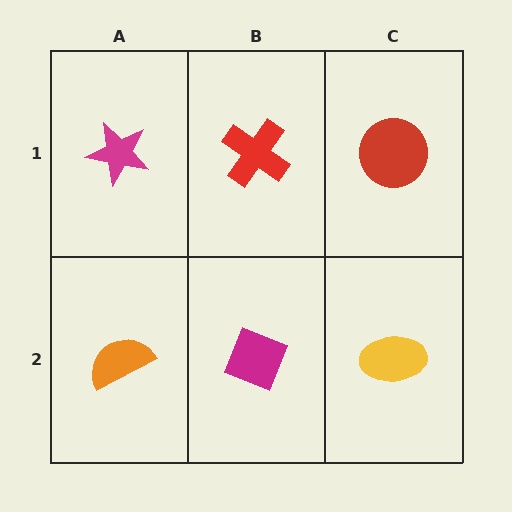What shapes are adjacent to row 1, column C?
A yellow ellipse (row 2, column C), a red cross (row 1, column B).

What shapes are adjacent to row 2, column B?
A red cross (row 1, column B), an orange semicircle (row 2, column A), a yellow ellipse (row 2, column C).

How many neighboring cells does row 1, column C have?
2.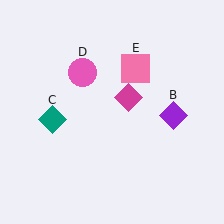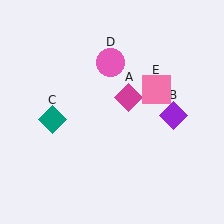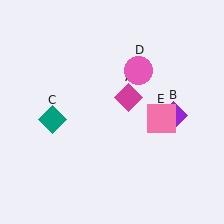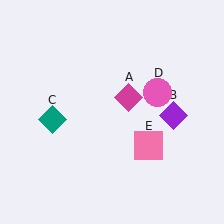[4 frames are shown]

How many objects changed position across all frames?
2 objects changed position: pink circle (object D), pink square (object E).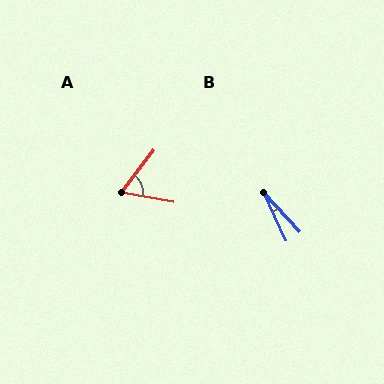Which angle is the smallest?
B, at approximately 17 degrees.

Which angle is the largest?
A, at approximately 64 degrees.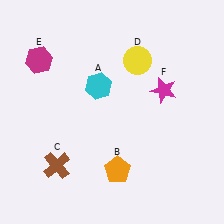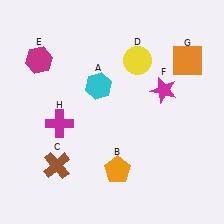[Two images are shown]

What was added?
An orange square (G), a magenta cross (H) were added in Image 2.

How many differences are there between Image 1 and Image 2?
There are 2 differences between the two images.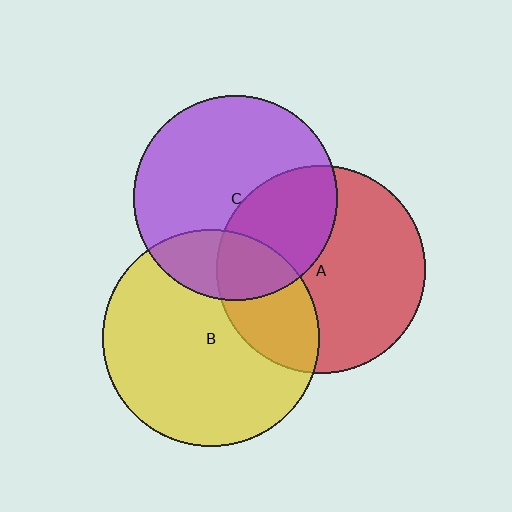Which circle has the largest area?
Circle B (yellow).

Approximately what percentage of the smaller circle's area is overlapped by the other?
Approximately 20%.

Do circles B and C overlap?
Yes.